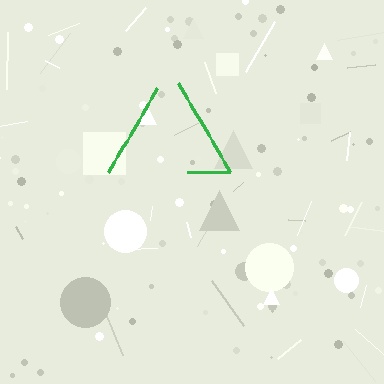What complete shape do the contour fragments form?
The contour fragments form a triangle.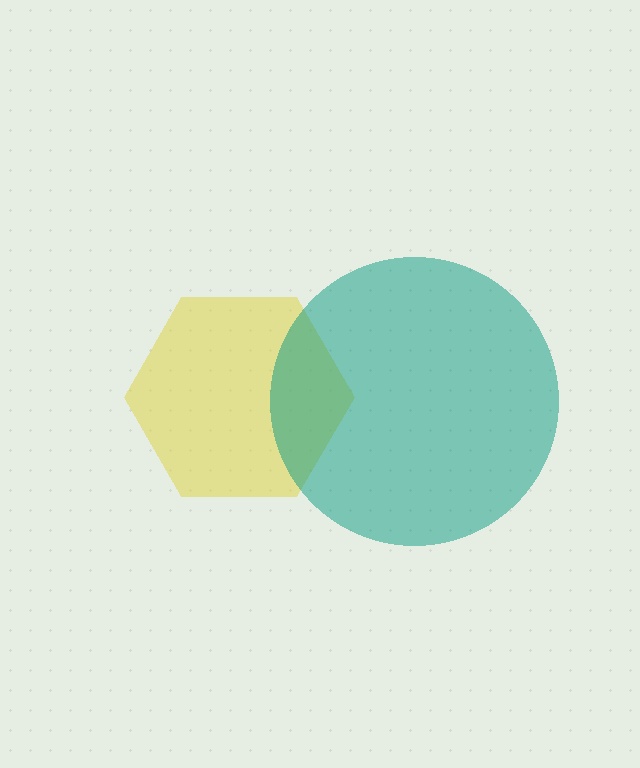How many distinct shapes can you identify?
There are 2 distinct shapes: a yellow hexagon, a teal circle.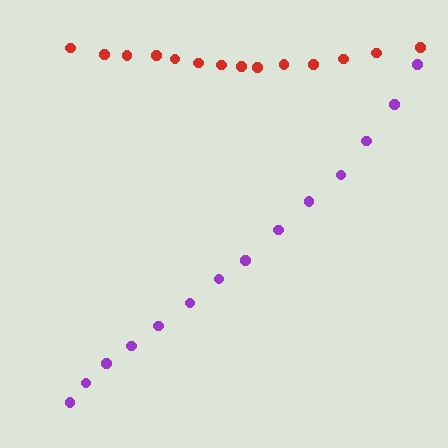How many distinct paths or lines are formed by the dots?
There are 2 distinct paths.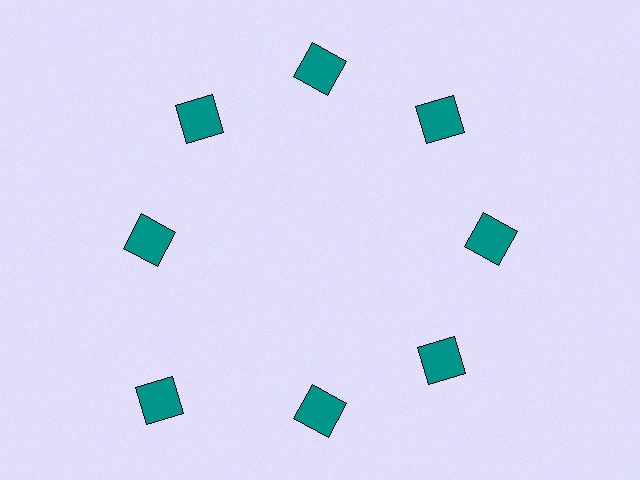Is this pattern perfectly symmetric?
No. The 8 teal squares are arranged in a ring, but one element near the 8 o'clock position is pushed outward from the center, breaking the 8-fold rotational symmetry.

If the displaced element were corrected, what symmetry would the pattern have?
It would have 8-fold rotational symmetry — the pattern would map onto itself every 45 degrees.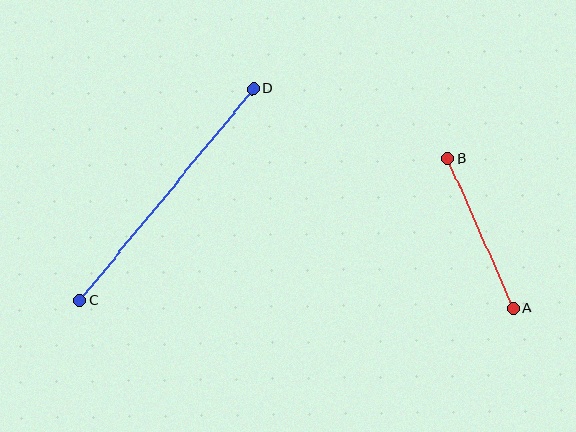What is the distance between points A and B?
The distance is approximately 163 pixels.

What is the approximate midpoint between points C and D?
The midpoint is at approximately (167, 195) pixels.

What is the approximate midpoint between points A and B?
The midpoint is at approximately (481, 233) pixels.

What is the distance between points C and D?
The distance is approximately 274 pixels.